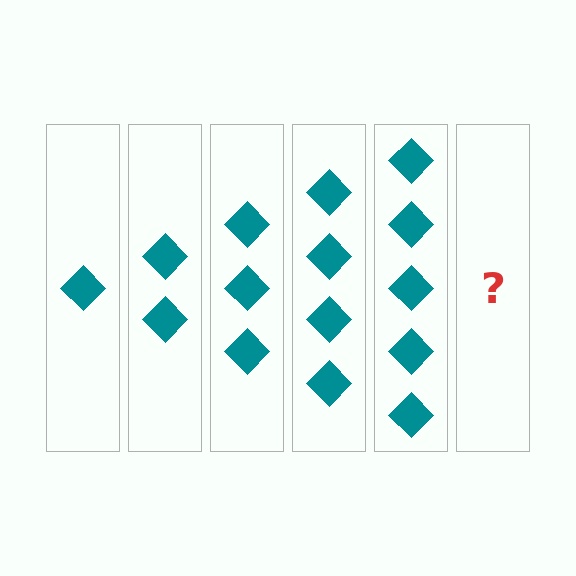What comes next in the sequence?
The next element should be 6 diamonds.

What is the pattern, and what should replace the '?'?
The pattern is that each step adds one more diamond. The '?' should be 6 diamonds.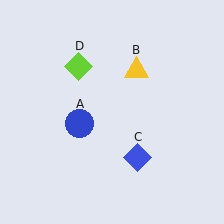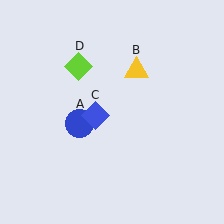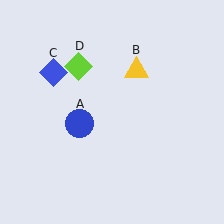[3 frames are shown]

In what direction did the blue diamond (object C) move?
The blue diamond (object C) moved up and to the left.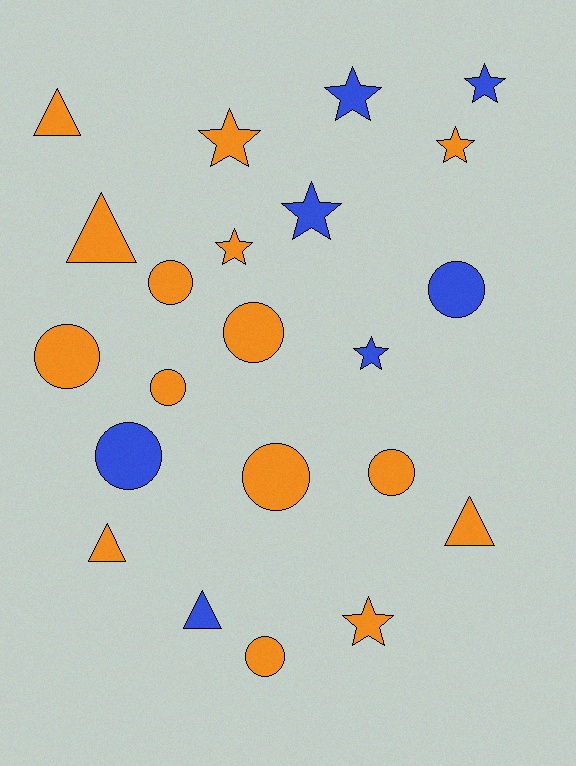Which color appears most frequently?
Orange, with 15 objects.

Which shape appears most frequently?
Circle, with 9 objects.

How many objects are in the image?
There are 22 objects.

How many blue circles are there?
There are 2 blue circles.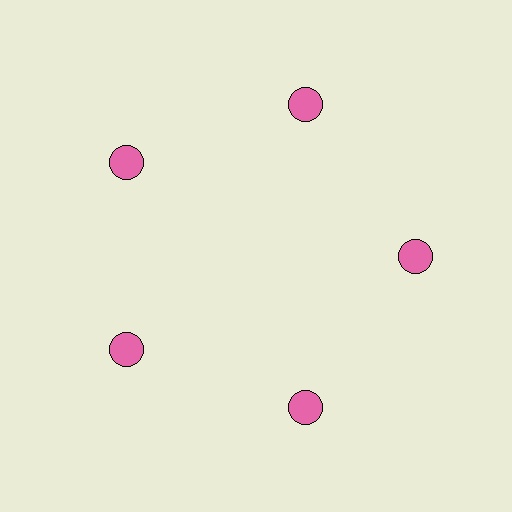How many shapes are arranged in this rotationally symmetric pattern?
There are 5 shapes, arranged in 5 groups of 1.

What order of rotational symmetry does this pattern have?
This pattern has 5-fold rotational symmetry.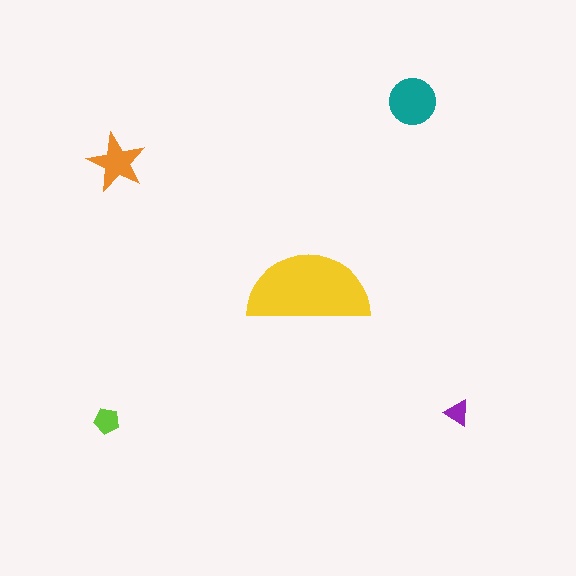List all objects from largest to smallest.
The yellow semicircle, the teal circle, the orange star, the lime pentagon, the purple triangle.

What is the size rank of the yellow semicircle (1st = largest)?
1st.